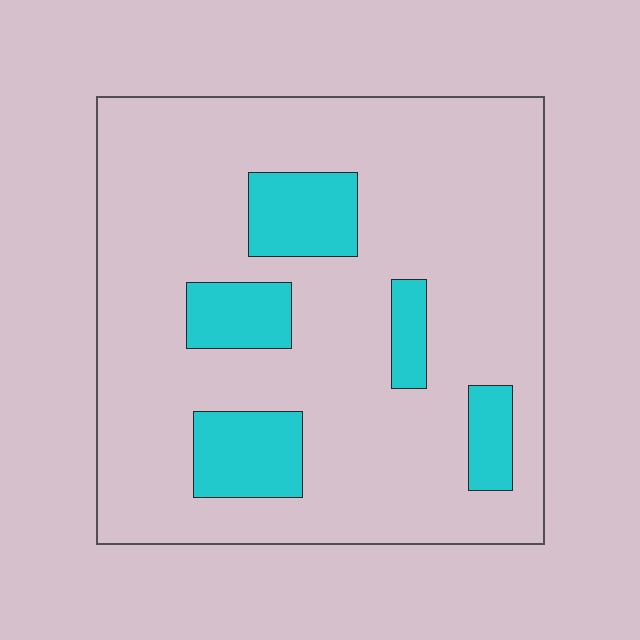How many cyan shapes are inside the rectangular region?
5.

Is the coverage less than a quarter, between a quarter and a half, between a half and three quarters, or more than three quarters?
Less than a quarter.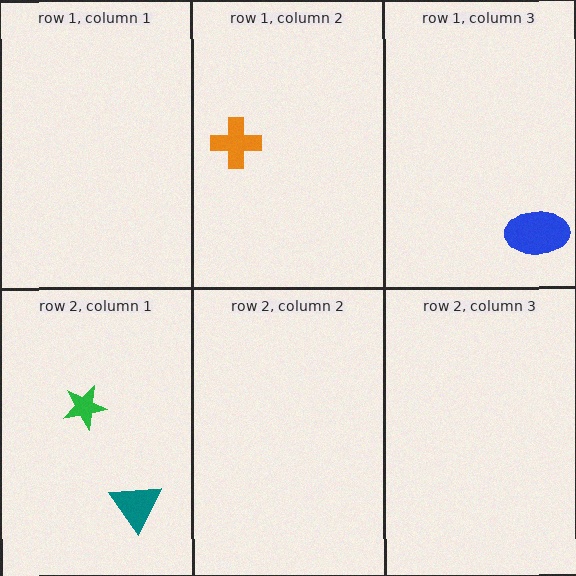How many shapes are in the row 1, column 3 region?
1.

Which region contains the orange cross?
The row 1, column 2 region.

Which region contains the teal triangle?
The row 2, column 1 region.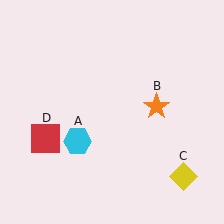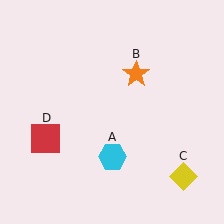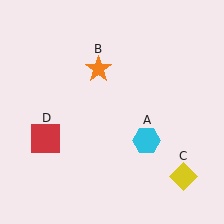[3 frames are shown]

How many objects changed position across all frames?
2 objects changed position: cyan hexagon (object A), orange star (object B).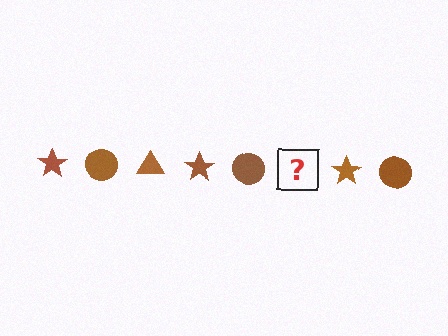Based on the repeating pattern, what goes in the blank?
The blank should be a brown triangle.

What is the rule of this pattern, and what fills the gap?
The rule is that the pattern cycles through star, circle, triangle shapes in brown. The gap should be filled with a brown triangle.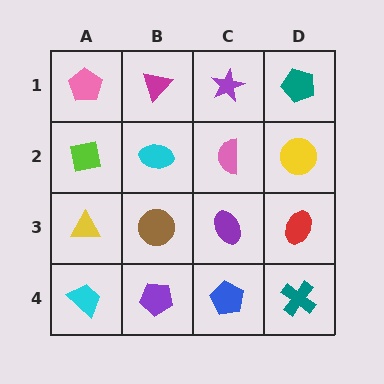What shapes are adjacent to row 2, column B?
A magenta triangle (row 1, column B), a brown circle (row 3, column B), a lime square (row 2, column A), a pink semicircle (row 2, column C).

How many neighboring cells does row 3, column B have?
4.